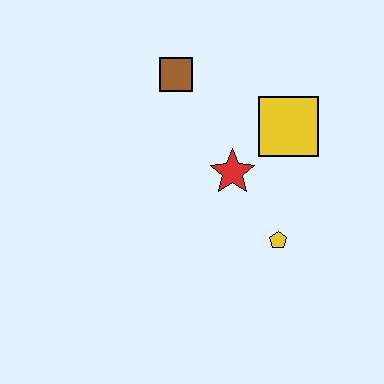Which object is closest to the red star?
The yellow square is closest to the red star.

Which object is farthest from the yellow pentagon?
The brown square is farthest from the yellow pentagon.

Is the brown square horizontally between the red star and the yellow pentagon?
No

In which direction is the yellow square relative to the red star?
The yellow square is to the right of the red star.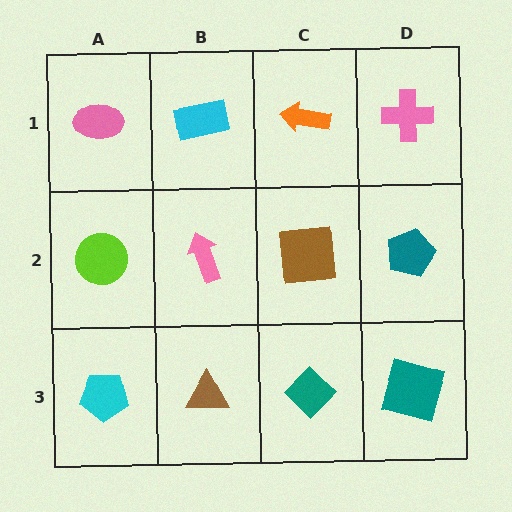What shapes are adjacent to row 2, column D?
A pink cross (row 1, column D), a teal square (row 3, column D), a brown square (row 2, column C).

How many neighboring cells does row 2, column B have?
4.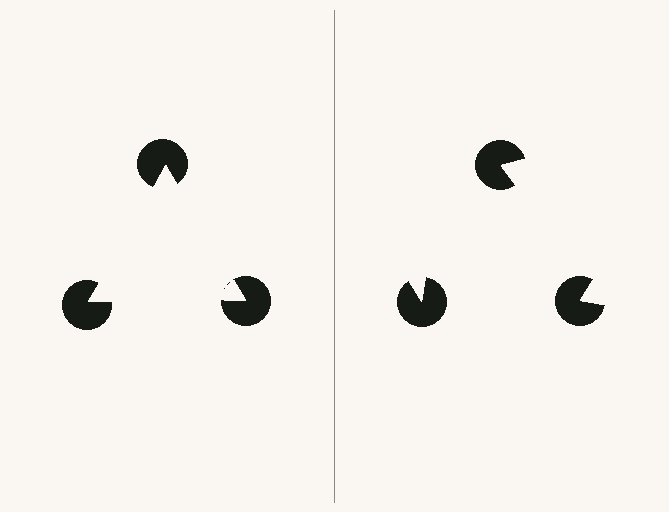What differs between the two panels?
The pac-man discs are positioned identically on both sides; only the wedge orientations differ. On the left they align to a triangle; on the right they are misaligned.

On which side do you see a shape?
An illusory triangle appears on the left side. On the right side the wedge cuts are rotated, so no coherent shape forms.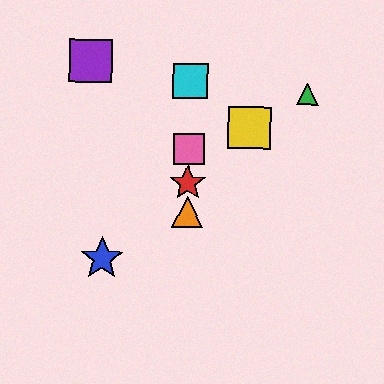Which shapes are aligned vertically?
The red star, the orange triangle, the cyan square, the pink square are aligned vertically.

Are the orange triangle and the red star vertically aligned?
Yes, both are at x≈187.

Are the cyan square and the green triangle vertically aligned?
No, the cyan square is at x≈190 and the green triangle is at x≈308.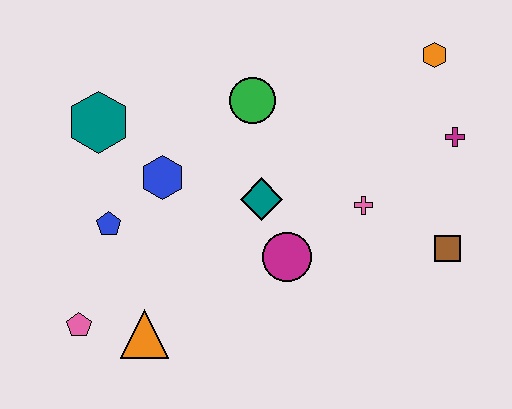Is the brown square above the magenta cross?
No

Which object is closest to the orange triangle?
The pink pentagon is closest to the orange triangle.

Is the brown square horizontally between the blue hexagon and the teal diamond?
No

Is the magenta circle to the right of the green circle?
Yes